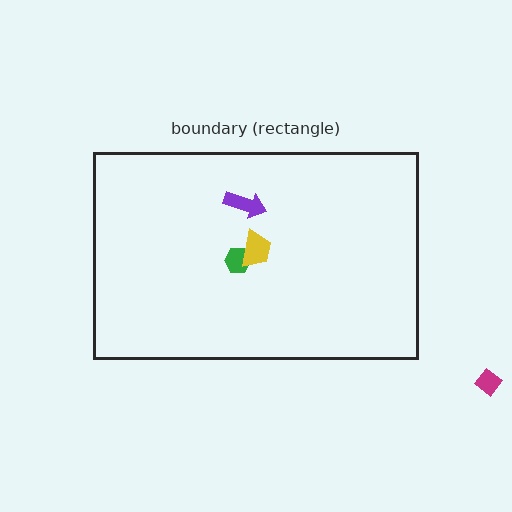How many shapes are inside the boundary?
3 inside, 1 outside.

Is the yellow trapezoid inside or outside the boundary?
Inside.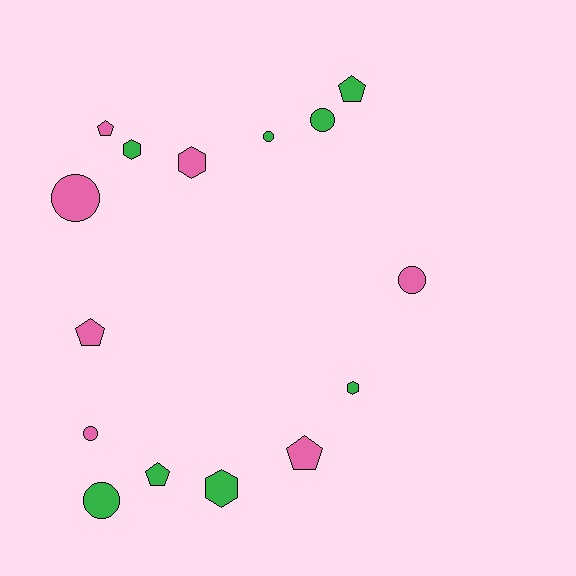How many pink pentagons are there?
There are 3 pink pentagons.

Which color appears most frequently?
Green, with 8 objects.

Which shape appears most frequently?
Circle, with 6 objects.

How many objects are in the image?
There are 15 objects.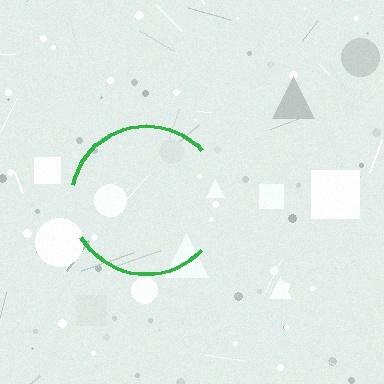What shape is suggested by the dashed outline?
The dashed outline suggests a circle.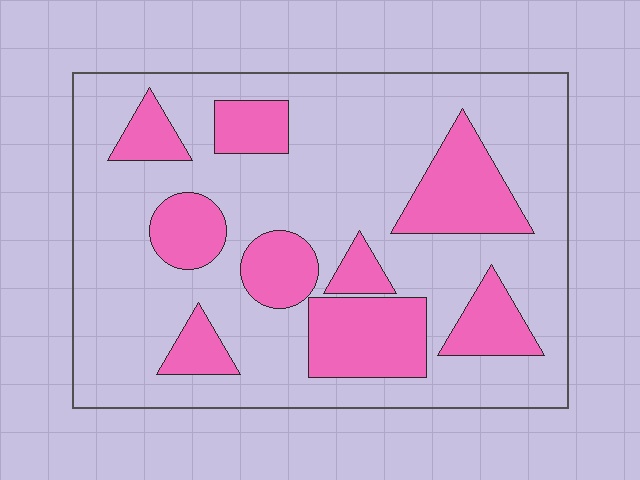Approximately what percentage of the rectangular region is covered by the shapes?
Approximately 30%.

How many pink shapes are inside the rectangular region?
9.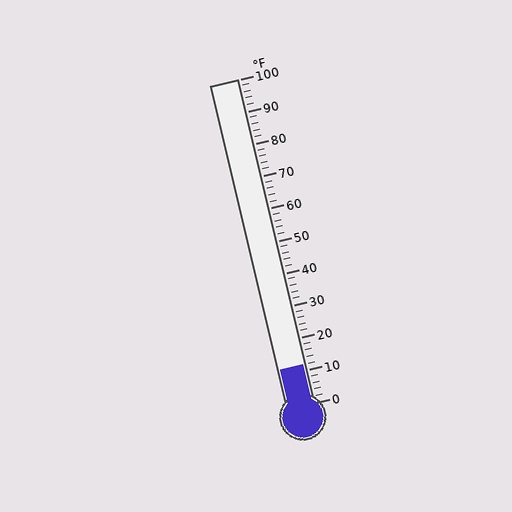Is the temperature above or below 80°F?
The temperature is below 80°F.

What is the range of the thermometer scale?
The thermometer scale ranges from 0°F to 100°F.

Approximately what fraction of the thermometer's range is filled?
The thermometer is filled to approximately 10% of its range.